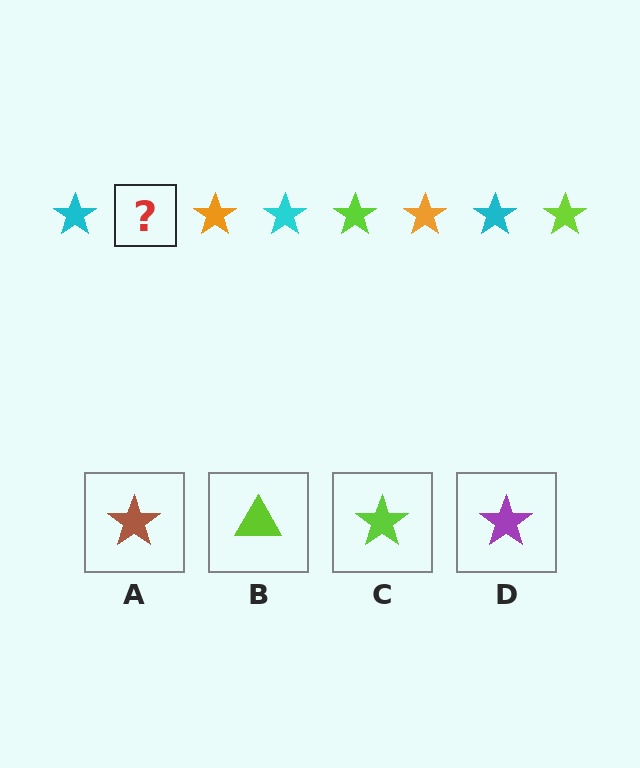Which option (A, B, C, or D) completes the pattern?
C.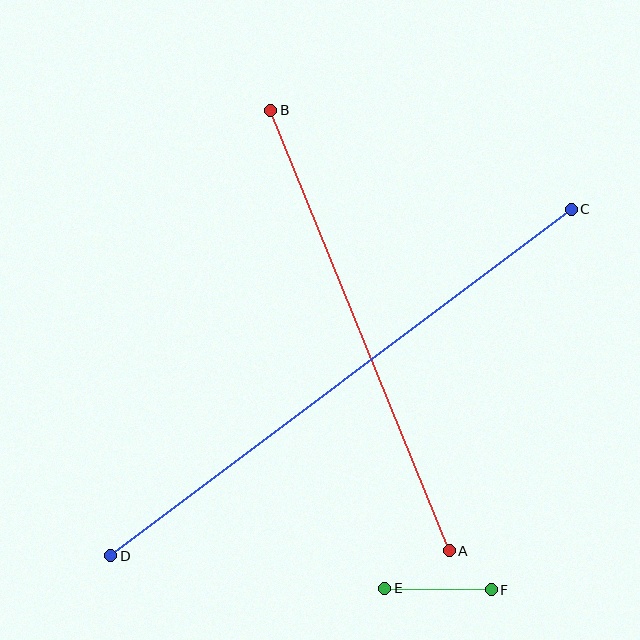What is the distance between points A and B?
The distance is approximately 475 pixels.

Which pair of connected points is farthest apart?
Points C and D are farthest apart.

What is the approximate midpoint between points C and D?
The midpoint is at approximately (341, 382) pixels.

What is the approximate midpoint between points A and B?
The midpoint is at approximately (360, 331) pixels.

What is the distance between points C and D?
The distance is approximately 576 pixels.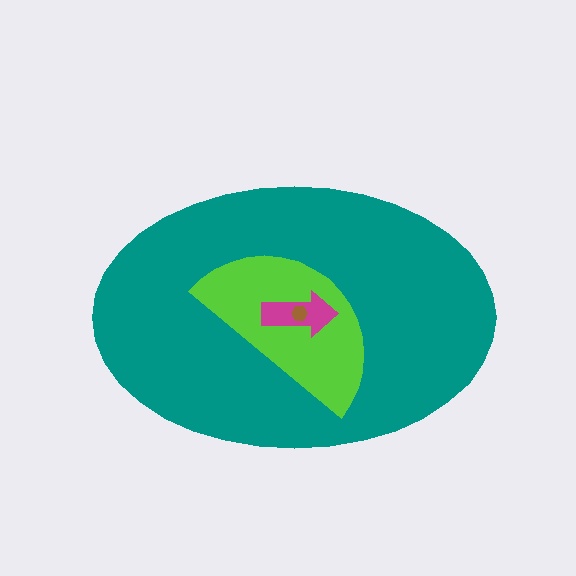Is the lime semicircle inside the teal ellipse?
Yes.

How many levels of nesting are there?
4.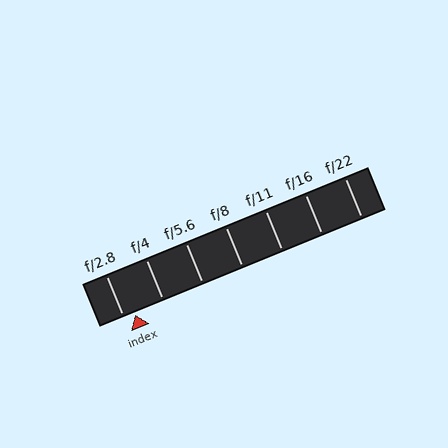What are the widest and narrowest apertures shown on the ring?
The widest aperture shown is f/2.8 and the narrowest is f/22.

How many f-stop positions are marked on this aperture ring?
There are 7 f-stop positions marked.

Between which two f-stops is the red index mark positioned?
The index mark is between f/2.8 and f/4.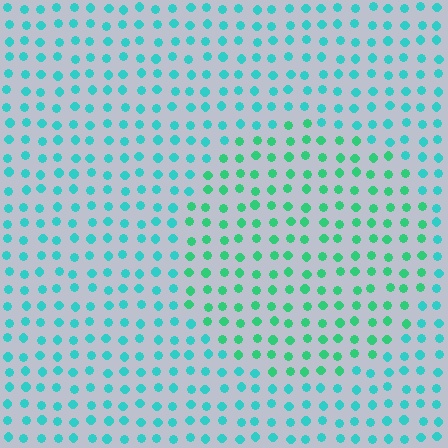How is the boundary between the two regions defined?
The boundary is defined purely by a slight shift in hue (about 30 degrees). Spacing, size, and orientation are identical on both sides.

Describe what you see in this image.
The image is filled with small cyan elements in a uniform arrangement. A circle-shaped region is visible where the elements are tinted to a slightly different hue, forming a subtle color boundary.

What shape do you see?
I see a circle.